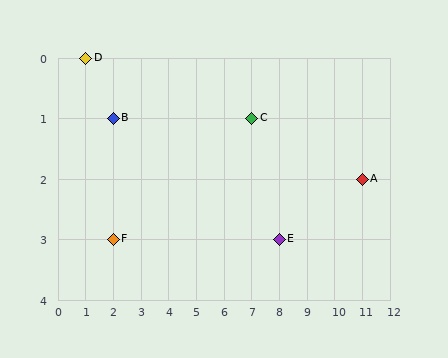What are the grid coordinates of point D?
Point D is at grid coordinates (1, 0).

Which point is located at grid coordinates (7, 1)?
Point C is at (7, 1).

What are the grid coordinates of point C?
Point C is at grid coordinates (7, 1).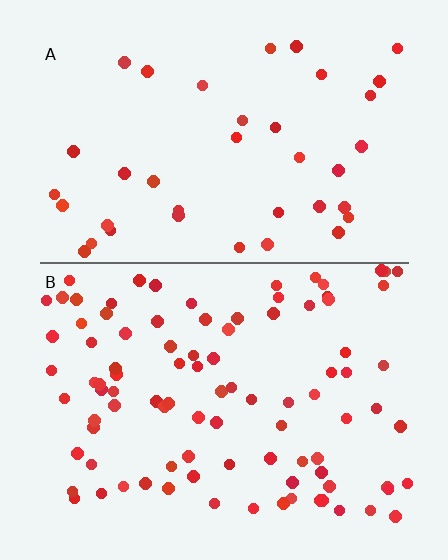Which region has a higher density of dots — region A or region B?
B (the bottom).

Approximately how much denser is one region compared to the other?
Approximately 2.4× — region B over region A.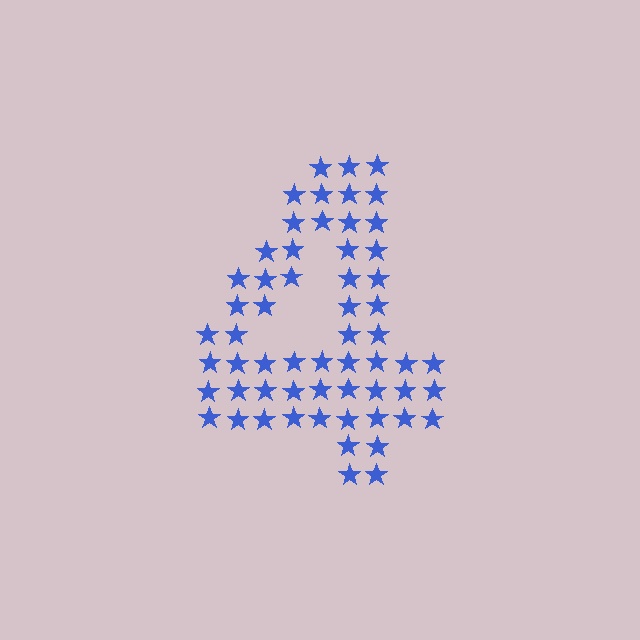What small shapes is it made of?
It is made of small stars.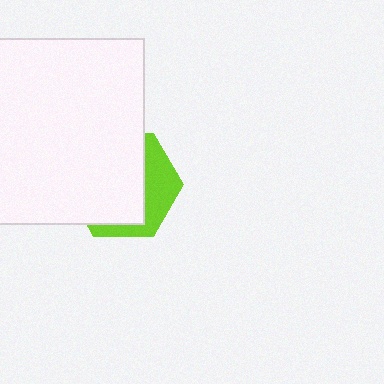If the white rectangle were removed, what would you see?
You would see the complete lime hexagon.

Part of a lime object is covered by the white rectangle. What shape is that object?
It is a hexagon.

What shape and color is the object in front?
The object in front is a white rectangle.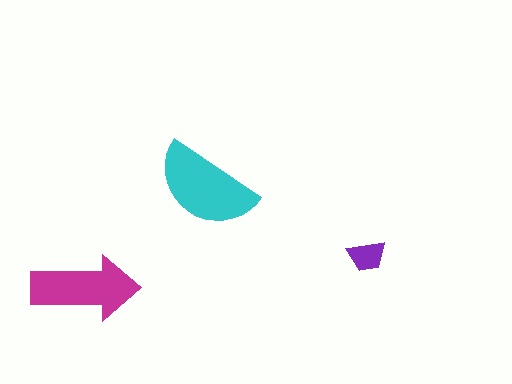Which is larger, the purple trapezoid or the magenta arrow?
The magenta arrow.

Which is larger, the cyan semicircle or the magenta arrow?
The cyan semicircle.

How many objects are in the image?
There are 3 objects in the image.